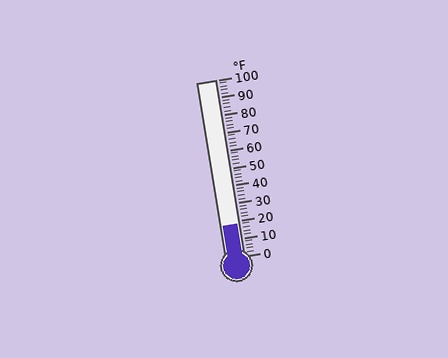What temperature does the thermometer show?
The thermometer shows approximately 18°F.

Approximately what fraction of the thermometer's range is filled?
The thermometer is filled to approximately 20% of its range.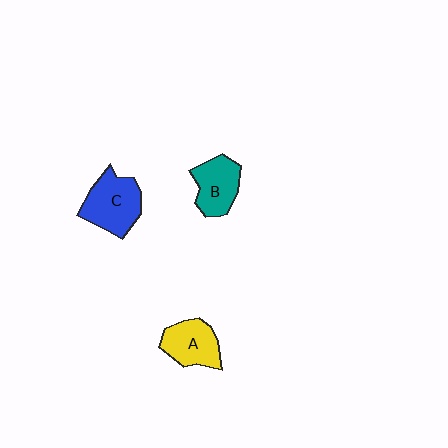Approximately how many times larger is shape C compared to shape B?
Approximately 1.3 times.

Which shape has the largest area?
Shape C (blue).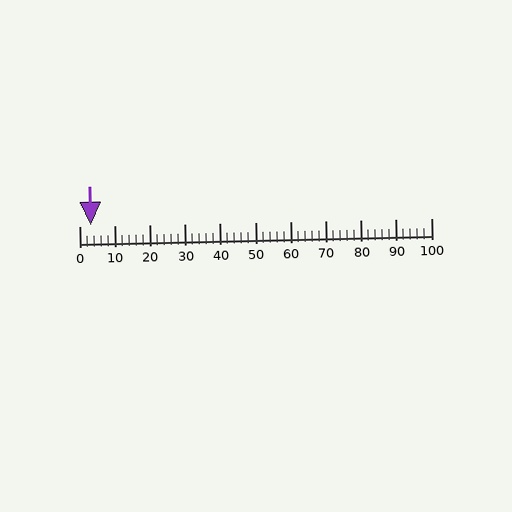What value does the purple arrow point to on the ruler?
The purple arrow points to approximately 3.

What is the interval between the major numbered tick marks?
The major tick marks are spaced 10 units apart.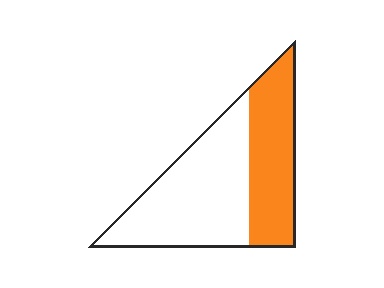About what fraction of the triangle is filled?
About two fifths (2/5).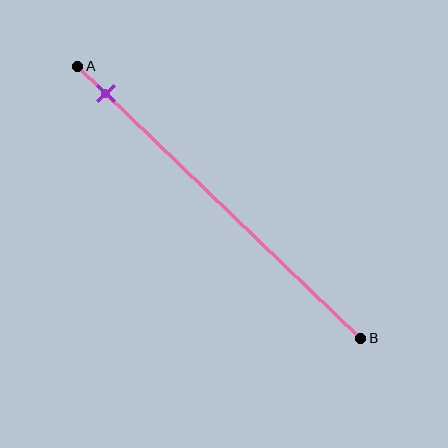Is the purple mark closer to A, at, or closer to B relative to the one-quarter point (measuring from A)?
The purple mark is closer to point A than the one-quarter point of segment AB.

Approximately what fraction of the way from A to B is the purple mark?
The purple mark is approximately 10% of the way from A to B.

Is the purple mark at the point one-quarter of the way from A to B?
No, the mark is at about 10% from A, not at the 25% one-quarter point.